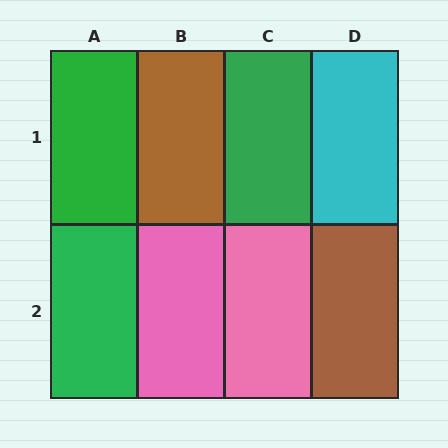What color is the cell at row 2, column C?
Pink.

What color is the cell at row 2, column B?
Pink.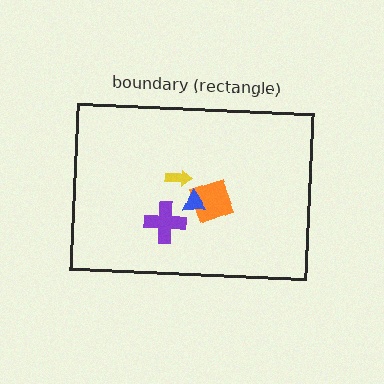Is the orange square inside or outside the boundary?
Inside.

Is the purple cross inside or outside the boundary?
Inside.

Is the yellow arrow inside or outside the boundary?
Inside.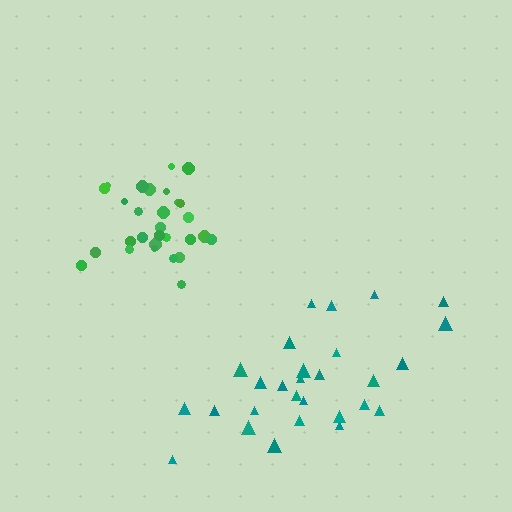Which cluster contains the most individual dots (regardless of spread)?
Green (30).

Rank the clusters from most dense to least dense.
green, teal.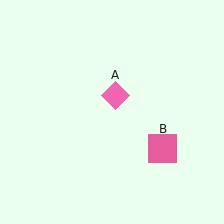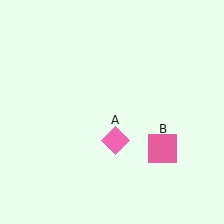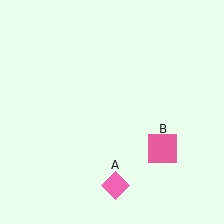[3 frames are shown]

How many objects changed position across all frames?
1 object changed position: pink diamond (object A).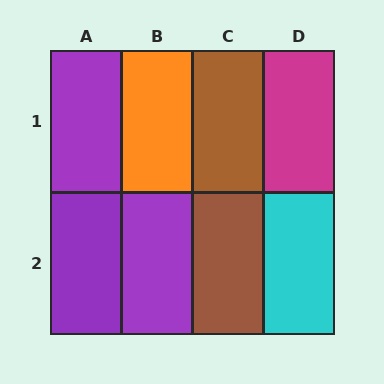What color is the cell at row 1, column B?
Orange.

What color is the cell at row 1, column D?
Magenta.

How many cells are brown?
2 cells are brown.